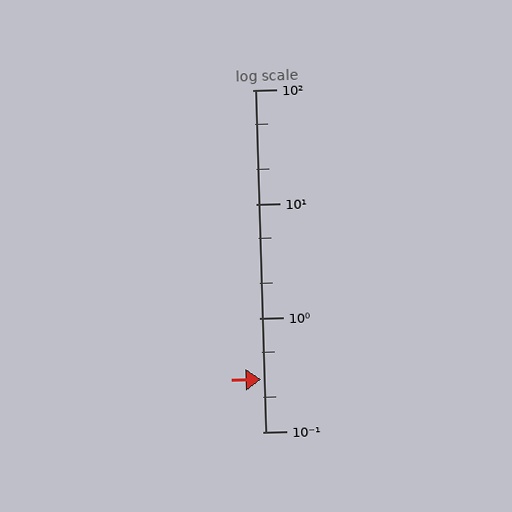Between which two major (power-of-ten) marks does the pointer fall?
The pointer is between 0.1 and 1.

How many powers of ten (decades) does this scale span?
The scale spans 3 decades, from 0.1 to 100.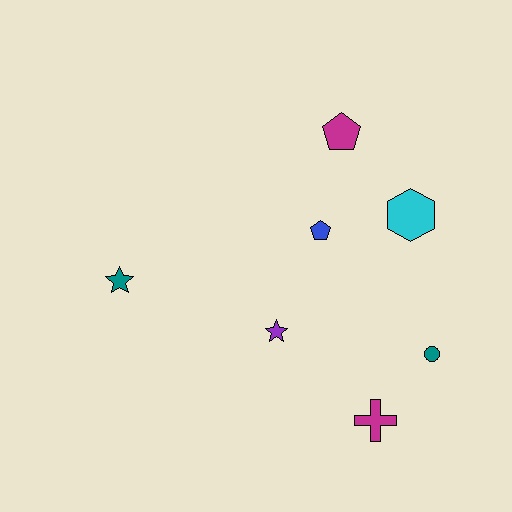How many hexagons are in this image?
There is 1 hexagon.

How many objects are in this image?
There are 7 objects.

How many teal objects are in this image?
There are 2 teal objects.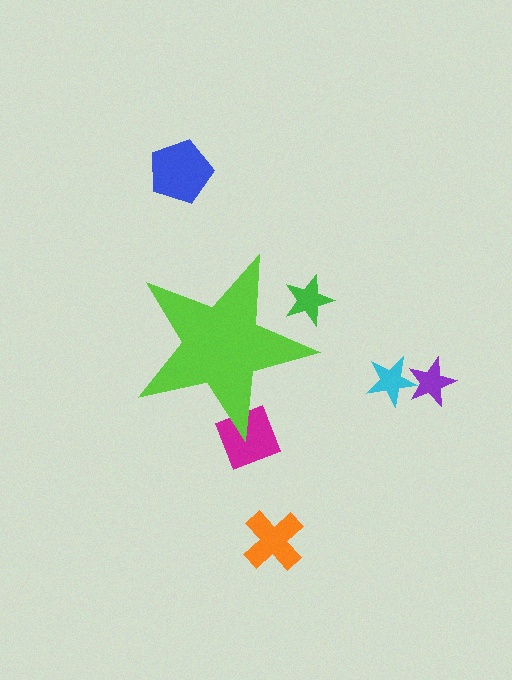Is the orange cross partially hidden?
No, the orange cross is fully visible.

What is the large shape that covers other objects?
A lime star.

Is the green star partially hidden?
Yes, the green star is partially hidden behind the lime star.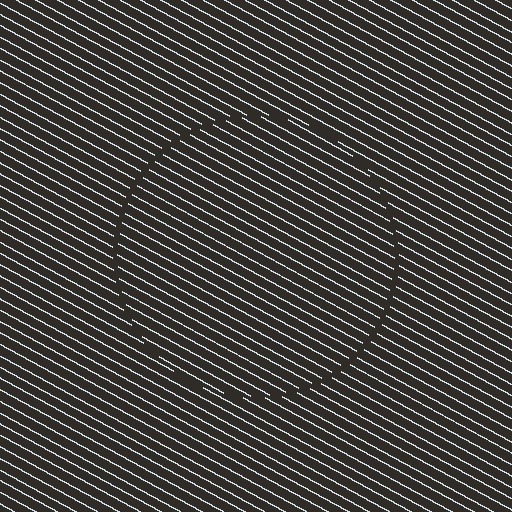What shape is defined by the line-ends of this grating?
An illusory circle. The interior of the shape contains the same grating, shifted by half a period — the contour is defined by the phase discontinuity where line-ends from the inner and outer gratings abut.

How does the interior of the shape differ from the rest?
The interior of the shape contains the same grating, shifted by half a period — the contour is defined by the phase discontinuity where line-ends from the inner and outer gratings abut.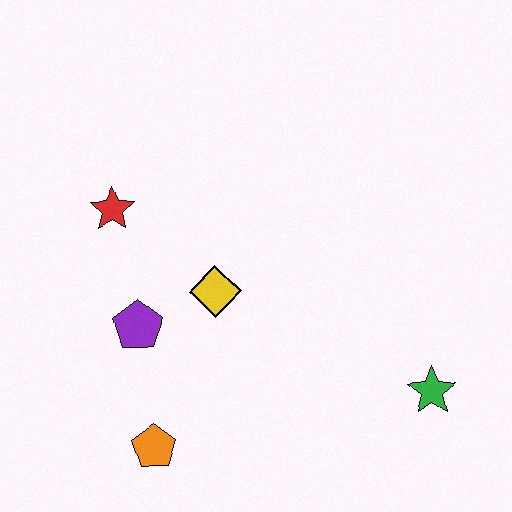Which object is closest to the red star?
The purple pentagon is closest to the red star.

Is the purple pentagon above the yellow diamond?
No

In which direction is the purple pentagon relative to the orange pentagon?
The purple pentagon is above the orange pentagon.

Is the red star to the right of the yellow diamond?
No